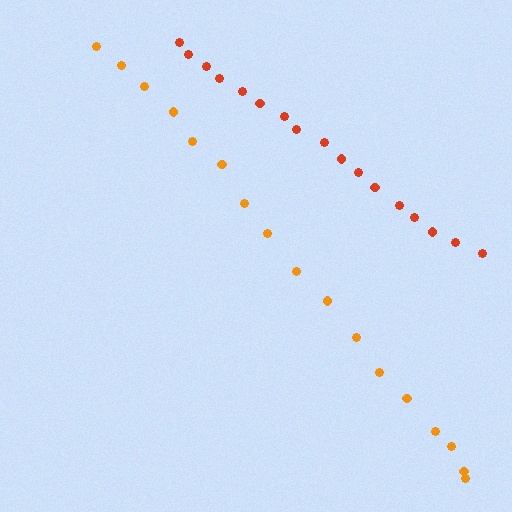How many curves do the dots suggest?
There are 2 distinct paths.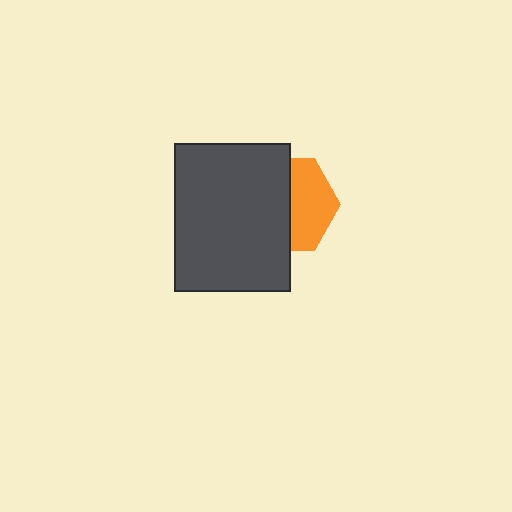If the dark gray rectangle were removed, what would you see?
You would see the complete orange hexagon.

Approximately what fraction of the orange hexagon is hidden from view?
Roughly 55% of the orange hexagon is hidden behind the dark gray rectangle.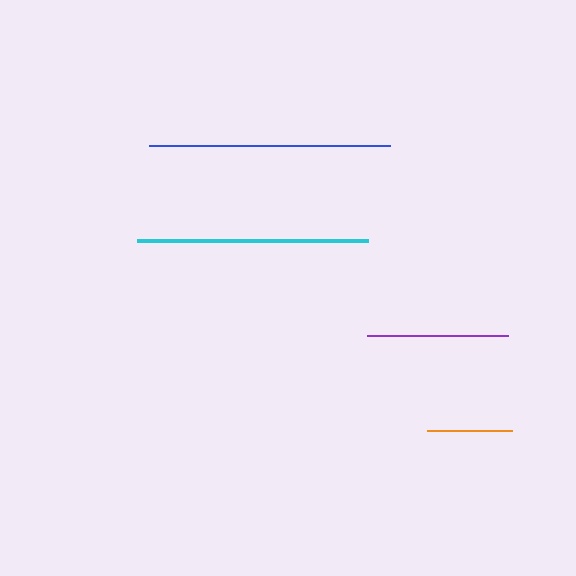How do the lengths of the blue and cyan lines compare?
The blue and cyan lines are approximately the same length.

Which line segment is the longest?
The blue line is the longest at approximately 242 pixels.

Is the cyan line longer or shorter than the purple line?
The cyan line is longer than the purple line.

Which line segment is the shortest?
The orange line is the shortest at approximately 85 pixels.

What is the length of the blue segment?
The blue segment is approximately 242 pixels long.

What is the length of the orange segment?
The orange segment is approximately 85 pixels long.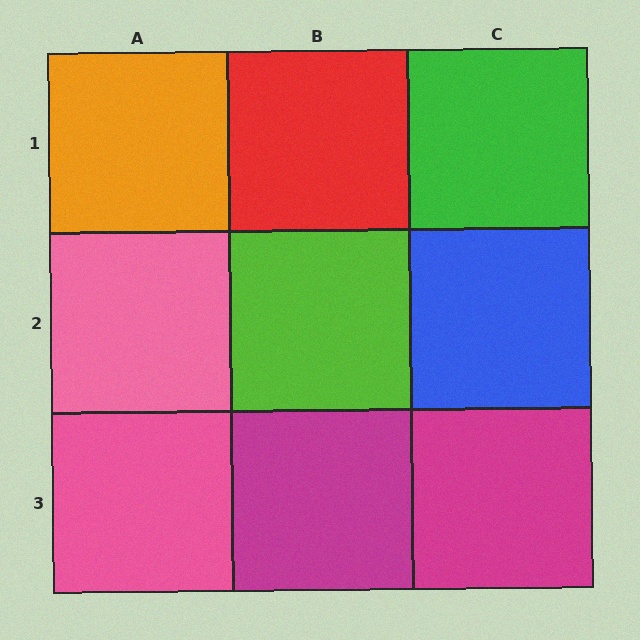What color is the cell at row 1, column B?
Red.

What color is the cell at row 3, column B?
Magenta.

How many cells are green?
1 cell is green.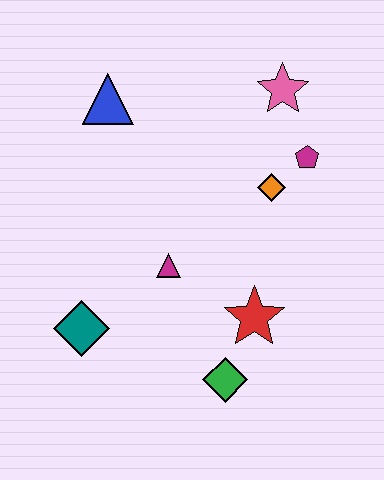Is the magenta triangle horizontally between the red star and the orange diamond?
No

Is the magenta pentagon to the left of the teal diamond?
No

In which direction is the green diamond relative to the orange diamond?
The green diamond is below the orange diamond.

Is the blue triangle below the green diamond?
No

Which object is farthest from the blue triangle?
The green diamond is farthest from the blue triangle.